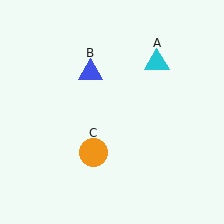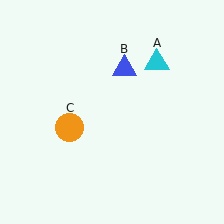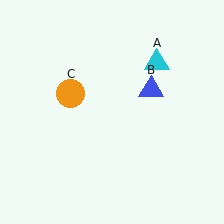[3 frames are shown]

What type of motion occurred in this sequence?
The blue triangle (object B), orange circle (object C) rotated clockwise around the center of the scene.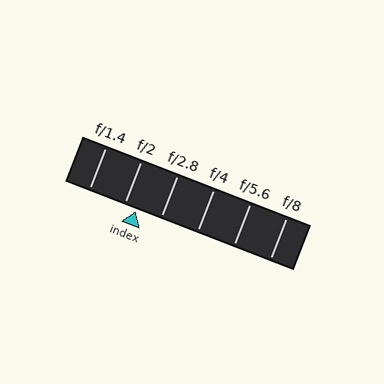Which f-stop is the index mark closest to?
The index mark is closest to f/2.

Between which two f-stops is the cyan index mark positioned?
The index mark is between f/2 and f/2.8.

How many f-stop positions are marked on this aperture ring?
There are 6 f-stop positions marked.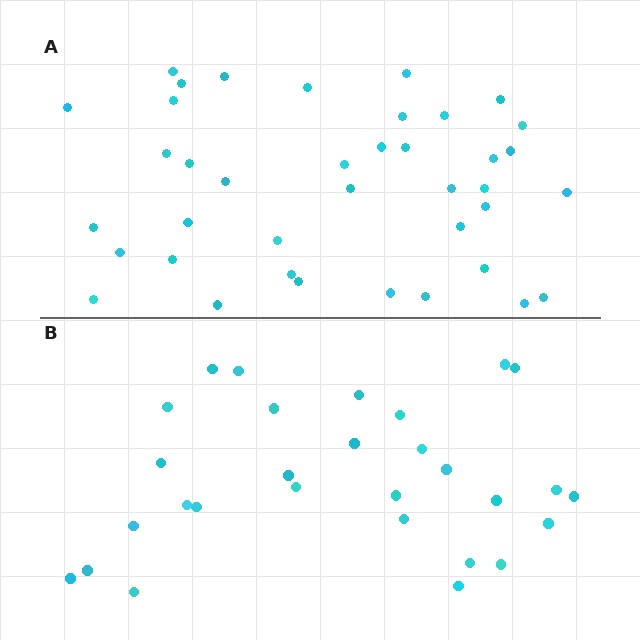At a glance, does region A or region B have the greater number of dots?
Region A (the top region) has more dots.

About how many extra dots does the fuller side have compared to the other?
Region A has roughly 10 or so more dots than region B.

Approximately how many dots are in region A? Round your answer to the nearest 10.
About 40 dots. (The exact count is 39, which rounds to 40.)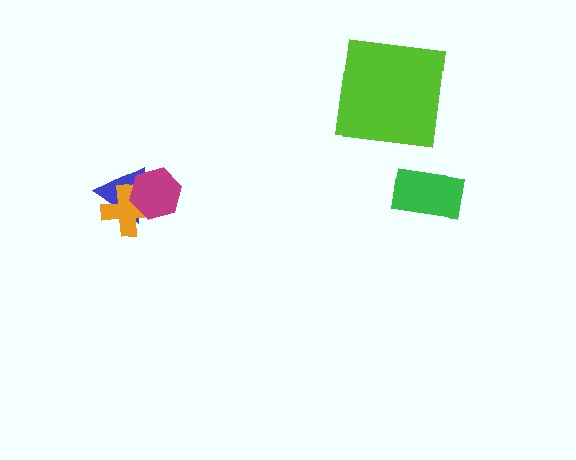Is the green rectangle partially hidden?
No, no other shape covers it.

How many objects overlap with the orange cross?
2 objects overlap with the orange cross.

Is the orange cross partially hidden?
Yes, it is partially covered by another shape.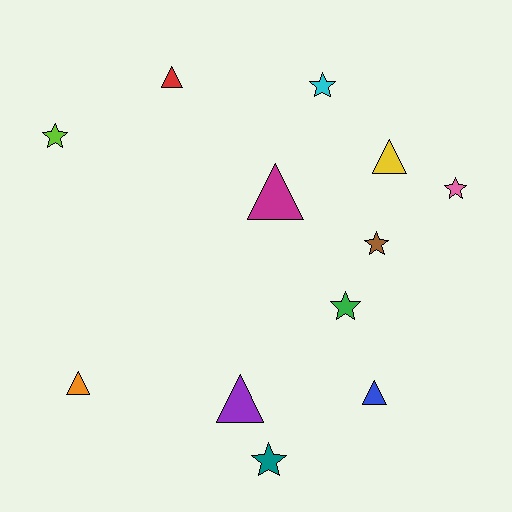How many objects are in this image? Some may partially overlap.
There are 12 objects.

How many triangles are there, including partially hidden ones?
There are 6 triangles.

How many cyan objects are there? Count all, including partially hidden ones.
There is 1 cyan object.